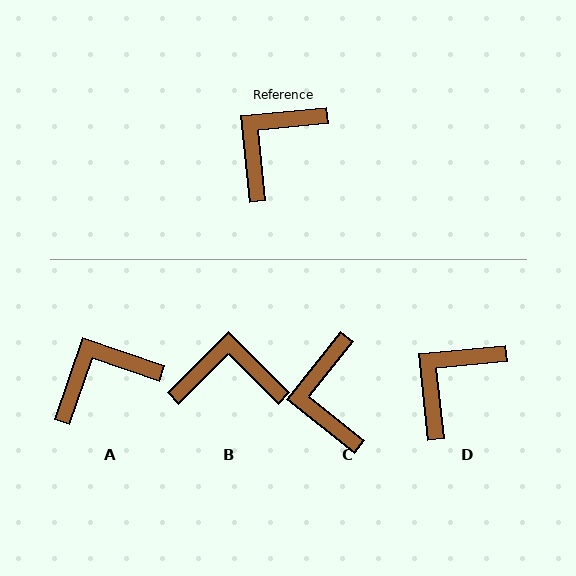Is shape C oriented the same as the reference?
No, it is off by about 45 degrees.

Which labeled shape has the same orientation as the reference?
D.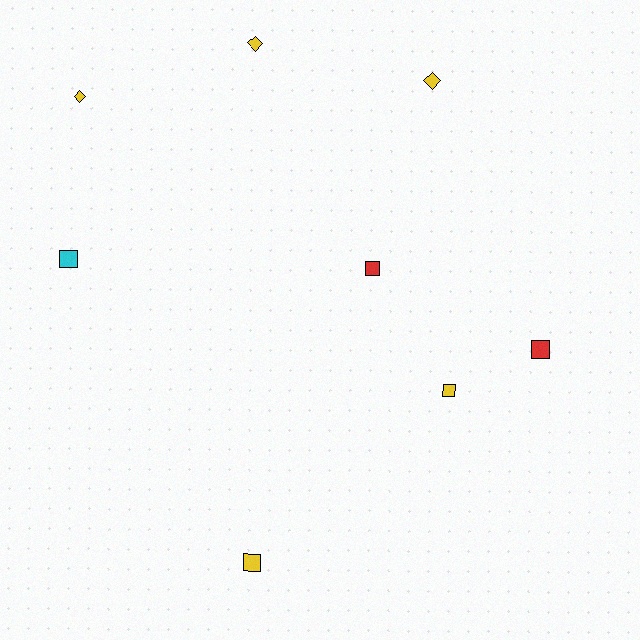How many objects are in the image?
There are 8 objects.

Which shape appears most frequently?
Square, with 5 objects.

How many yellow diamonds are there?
There are 3 yellow diamonds.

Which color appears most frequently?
Yellow, with 5 objects.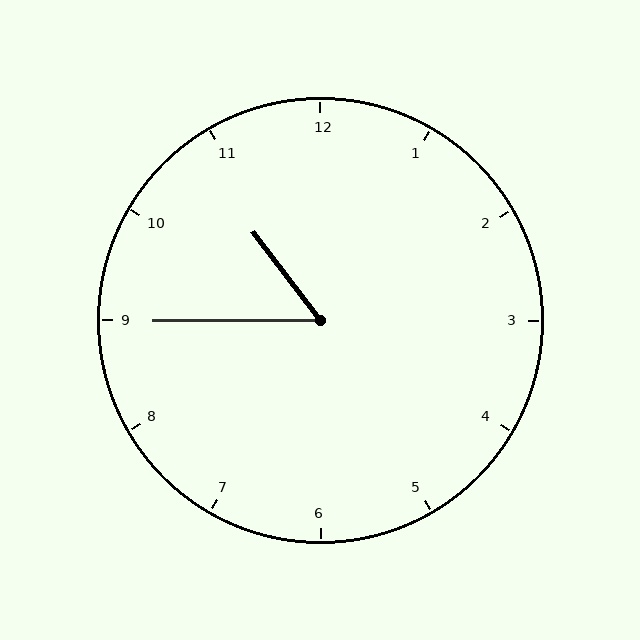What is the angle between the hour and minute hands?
Approximately 52 degrees.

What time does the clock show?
10:45.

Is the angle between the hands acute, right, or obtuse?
It is acute.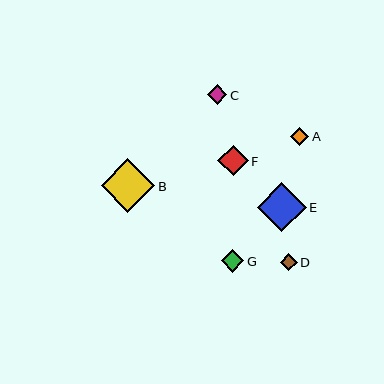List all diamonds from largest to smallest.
From largest to smallest: B, E, F, G, C, A, D.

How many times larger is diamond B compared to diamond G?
Diamond B is approximately 2.4 times the size of diamond G.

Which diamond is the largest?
Diamond B is the largest with a size of approximately 54 pixels.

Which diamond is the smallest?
Diamond D is the smallest with a size of approximately 17 pixels.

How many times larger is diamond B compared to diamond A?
Diamond B is approximately 3.0 times the size of diamond A.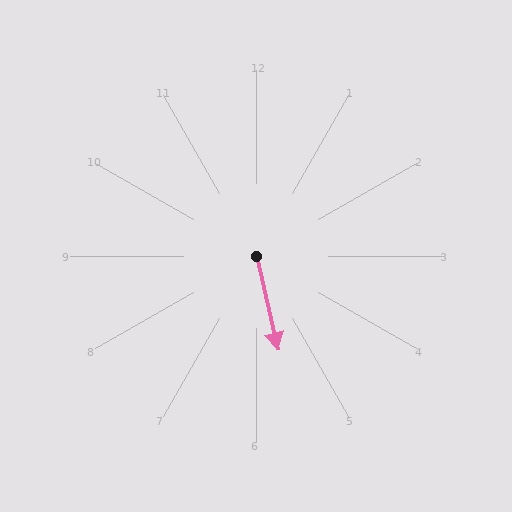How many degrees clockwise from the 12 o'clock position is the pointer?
Approximately 167 degrees.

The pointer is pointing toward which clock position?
Roughly 6 o'clock.